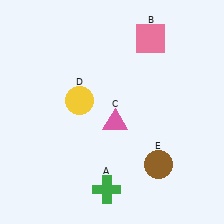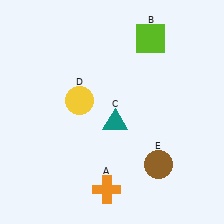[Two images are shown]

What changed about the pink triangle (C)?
In Image 1, C is pink. In Image 2, it changed to teal.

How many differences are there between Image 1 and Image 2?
There are 3 differences between the two images.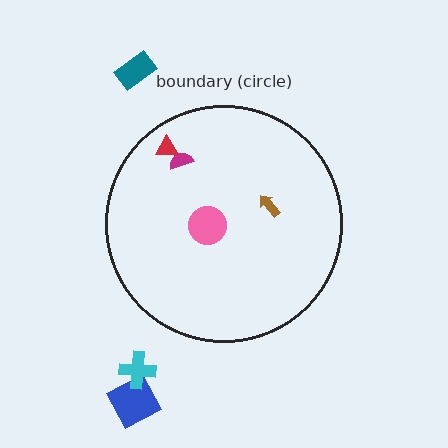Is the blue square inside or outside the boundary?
Outside.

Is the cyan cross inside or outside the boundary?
Outside.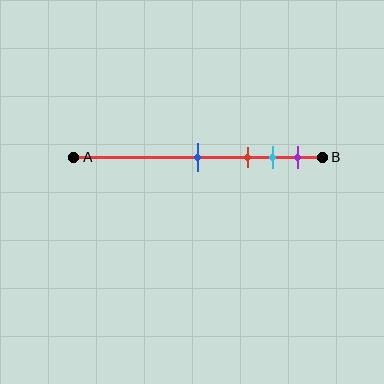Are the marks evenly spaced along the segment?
No, the marks are not evenly spaced.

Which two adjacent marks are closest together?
The cyan and purple marks are the closest adjacent pair.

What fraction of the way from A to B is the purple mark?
The purple mark is approximately 90% (0.9) of the way from A to B.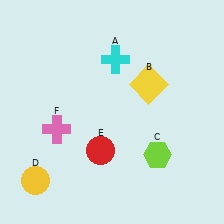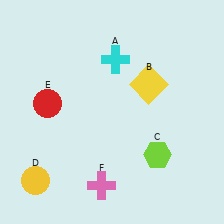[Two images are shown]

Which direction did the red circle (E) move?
The red circle (E) moved left.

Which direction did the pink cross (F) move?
The pink cross (F) moved down.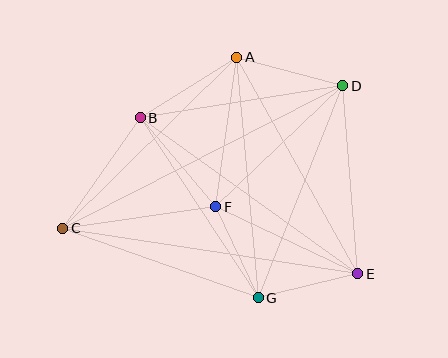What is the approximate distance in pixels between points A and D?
The distance between A and D is approximately 110 pixels.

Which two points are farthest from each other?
Points C and D are farthest from each other.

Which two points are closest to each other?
Points F and G are closest to each other.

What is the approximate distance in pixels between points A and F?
The distance between A and F is approximately 151 pixels.